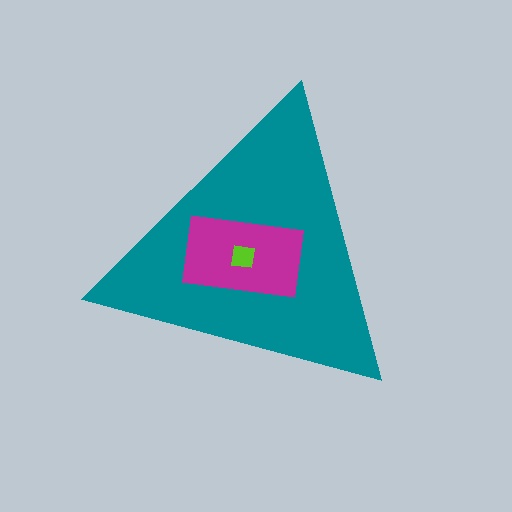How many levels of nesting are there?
3.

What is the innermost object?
The lime square.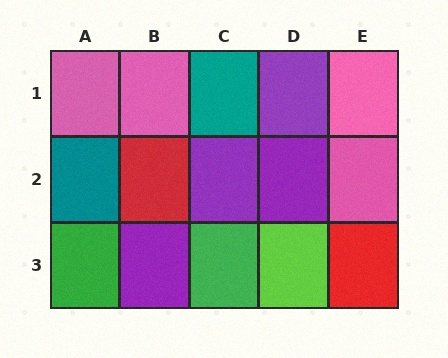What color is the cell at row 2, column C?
Purple.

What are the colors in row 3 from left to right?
Green, purple, green, lime, red.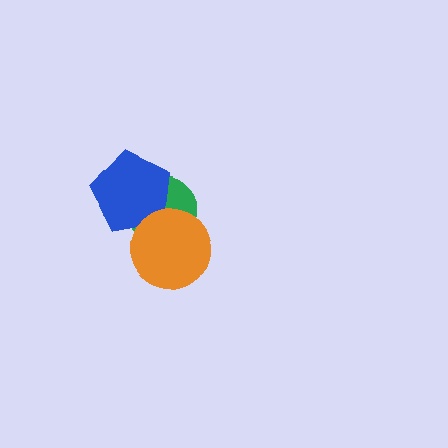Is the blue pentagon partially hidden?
Yes, it is partially covered by another shape.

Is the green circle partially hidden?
Yes, it is partially covered by another shape.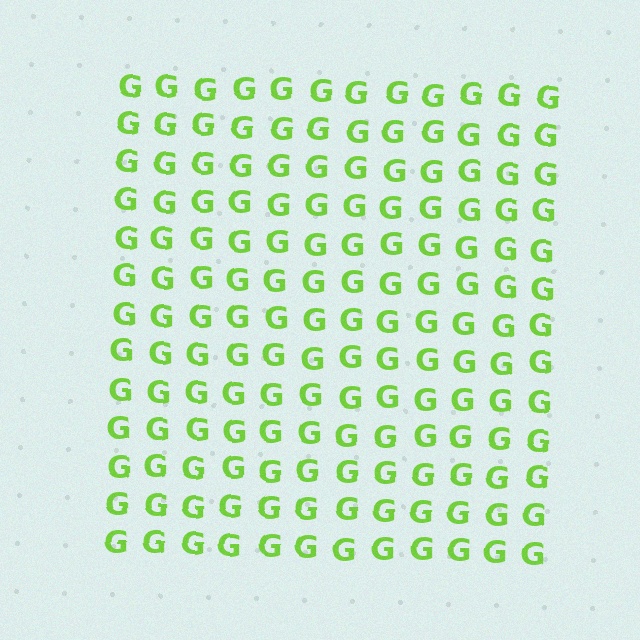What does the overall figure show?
The overall figure shows a square.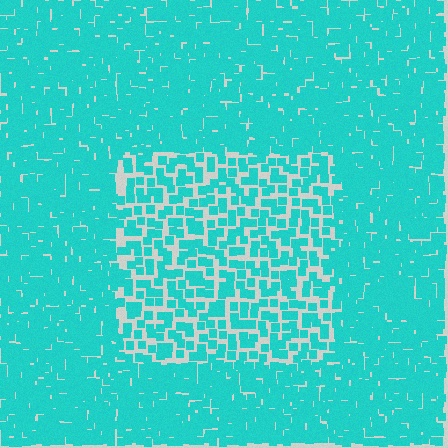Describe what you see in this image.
The image contains small cyan elements arranged at two different densities. A rectangle-shaped region is visible where the elements are less densely packed than the surrounding area.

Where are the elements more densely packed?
The elements are more densely packed outside the rectangle boundary.